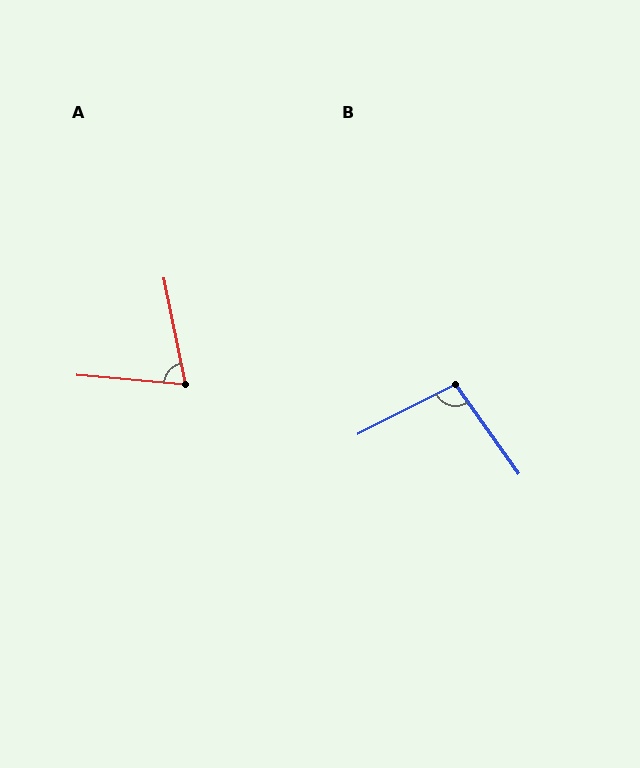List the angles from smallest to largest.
A (74°), B (99°).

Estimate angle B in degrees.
Approximately 99 degrees.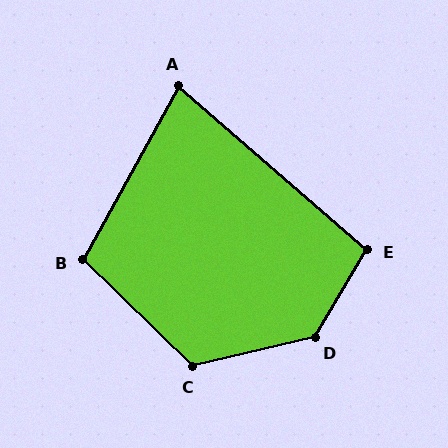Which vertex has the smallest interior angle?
A, at approximately 78 degrees.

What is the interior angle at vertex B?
Approximately 105 degrees (obtuse).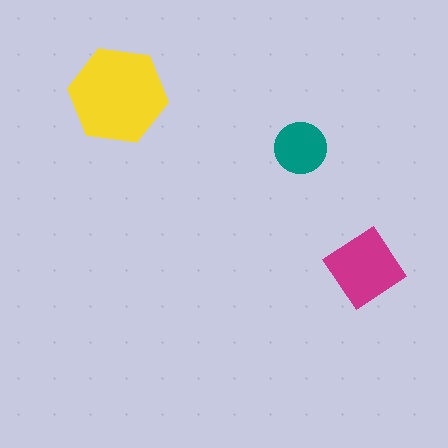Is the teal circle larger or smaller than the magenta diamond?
Smaller.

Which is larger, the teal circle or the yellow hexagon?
The yellow hexagon.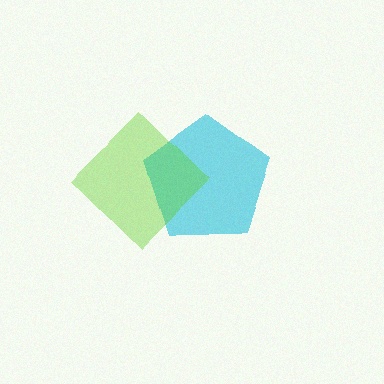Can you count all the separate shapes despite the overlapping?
Yes, there are 2 separate shapes.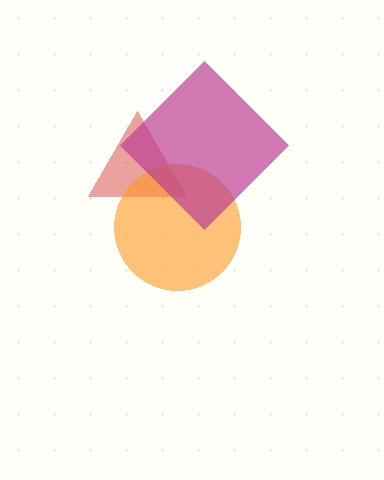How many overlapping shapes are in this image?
There are 3 overlapping shapes in the image.